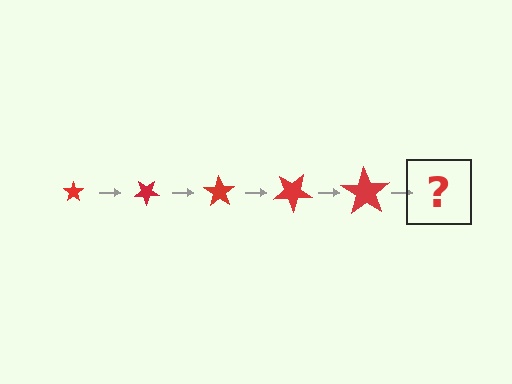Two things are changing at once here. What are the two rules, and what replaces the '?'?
The two rules are that the star grows larger each step and it rotates 35 degrees each step. The '?' should be a star, larger than the previous one and rotated 175 degrees from the start.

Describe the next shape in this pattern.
It should be a star, larger than the previous one and rotated 175 degrees from the start.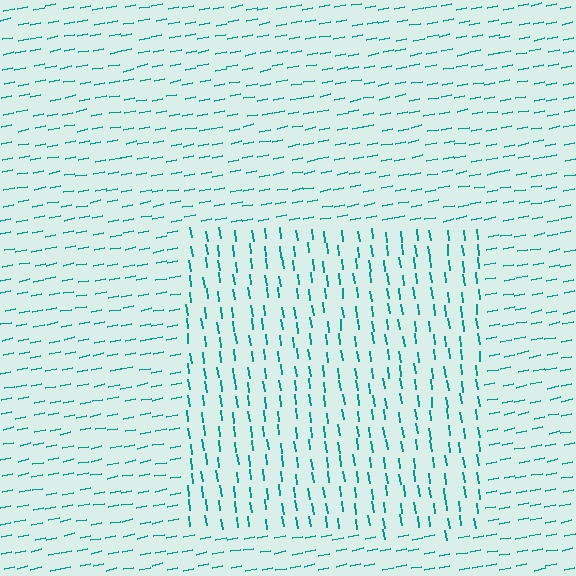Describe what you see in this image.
The image is filled with small teal line segments. A rectangle region in the image has lines oriented differently from the surrounding lines, creating a visible texture boundary.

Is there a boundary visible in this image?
Yes, there is a texture boundary formed by a change in line orientation.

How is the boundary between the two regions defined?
The boundary is defined purely by a change in line orientation (approximately 86 degrees difference). All lines are the same color and thickness.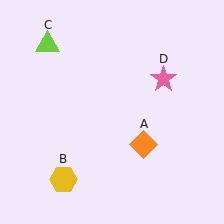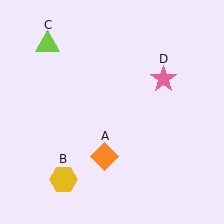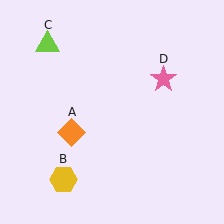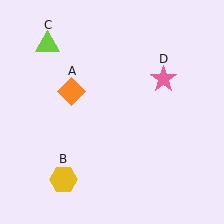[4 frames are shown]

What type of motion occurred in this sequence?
The orange diamond (object A) rotated clockwise around the center of the scene.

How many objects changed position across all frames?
1 object changed position: orange diamond (object A).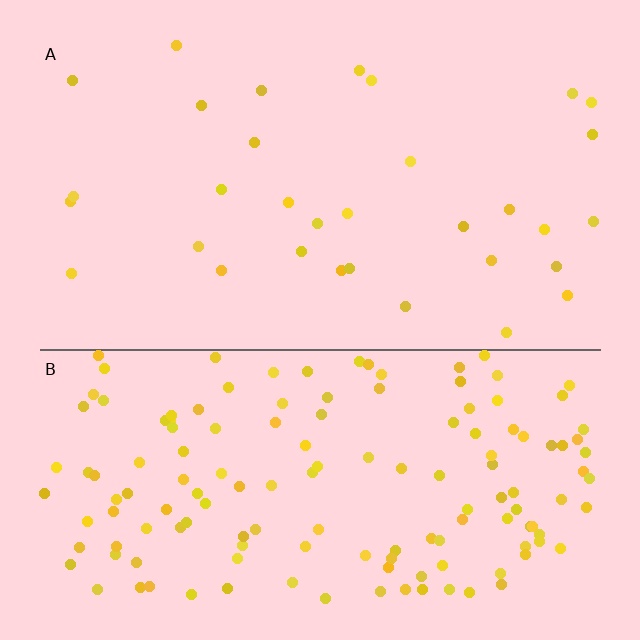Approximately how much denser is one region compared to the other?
Approximately 4.6× — region B over region A.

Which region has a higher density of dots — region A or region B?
B (the bottom).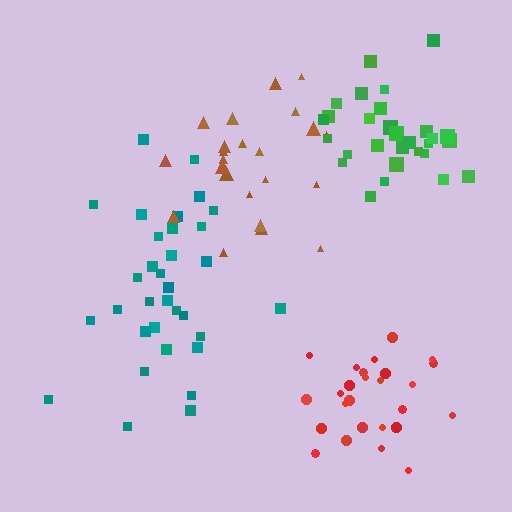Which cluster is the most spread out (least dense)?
Teal.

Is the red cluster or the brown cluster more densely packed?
Red.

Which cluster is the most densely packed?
Red.